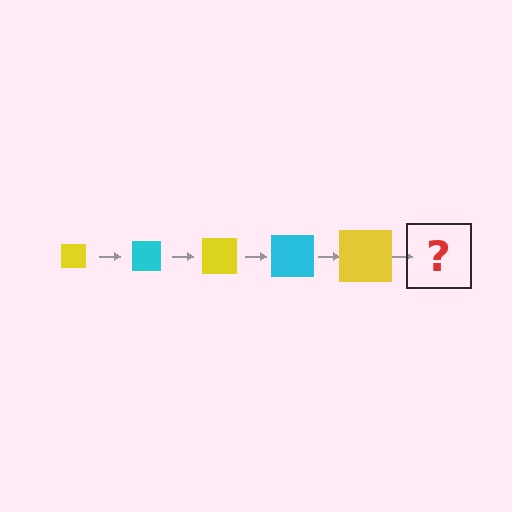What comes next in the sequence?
The next element should be a cyan square, larger than the previous one.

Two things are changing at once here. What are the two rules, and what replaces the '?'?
The two rules are that the square grows larger each step and the color cycles through yellow and cyan. The '?' should be a cyan square, larger than the previous one.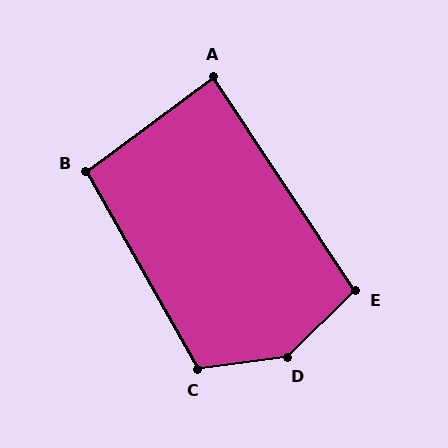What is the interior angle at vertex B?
Approximately 97 degrees (obtuse).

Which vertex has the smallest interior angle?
A, at approximately 87 degrees.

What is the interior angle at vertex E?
Approximately 101 degrees (obtuse).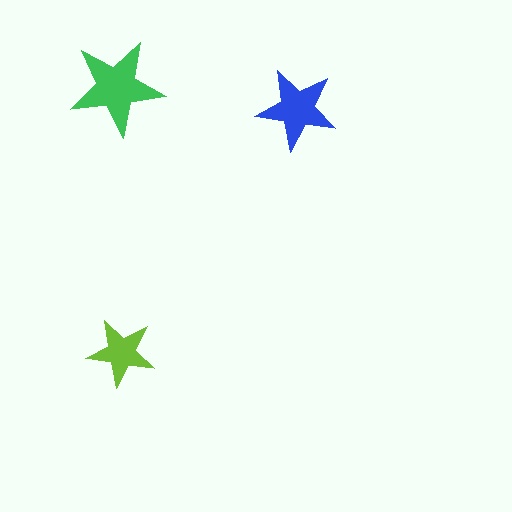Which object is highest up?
The green star is topmost.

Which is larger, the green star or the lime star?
The green one.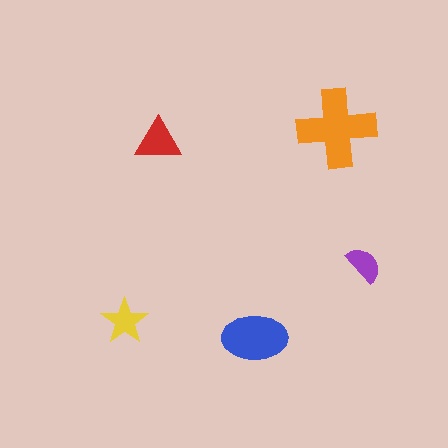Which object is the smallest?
The purple semicircle.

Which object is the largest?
The orange cross.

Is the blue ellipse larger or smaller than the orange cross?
Smaller.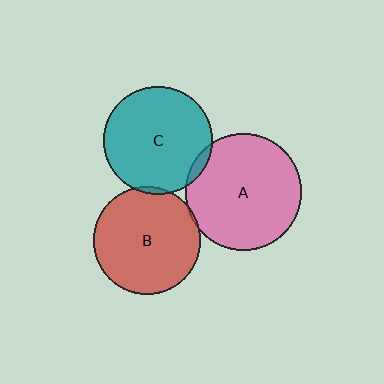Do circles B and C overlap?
Yes.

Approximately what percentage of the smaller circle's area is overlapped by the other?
Approximately 5%.